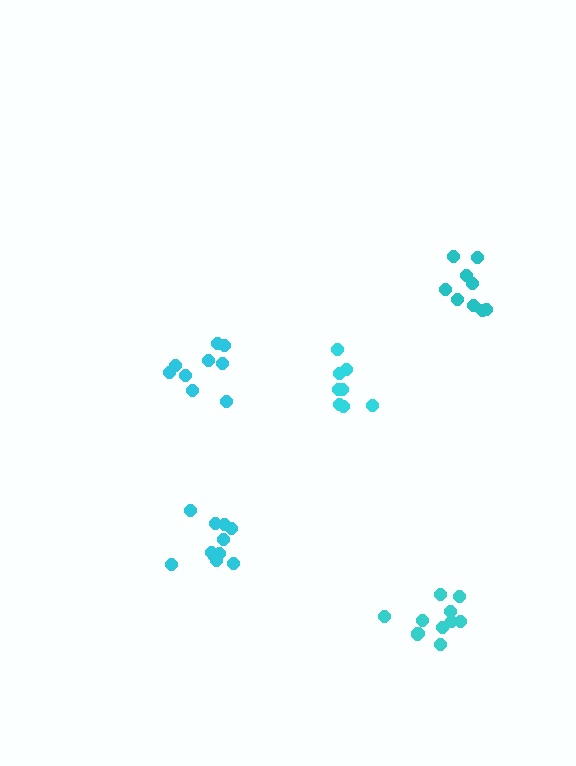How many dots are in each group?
Group 1: 9 dots, Group 2: 8 dots, Group 3: 9 dots, Group 4: 11 dots, Group 5: 11 dots (48 total).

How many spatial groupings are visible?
There are 5 spatial groupings.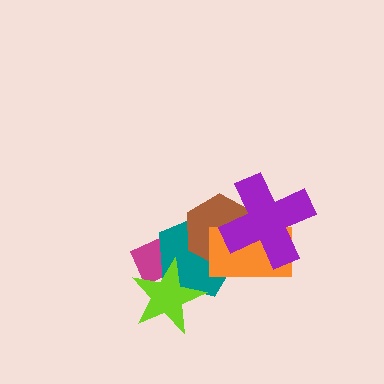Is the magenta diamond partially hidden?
Yes, it is partially covered by another shape.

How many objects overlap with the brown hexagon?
3 objects overlap with the brown hexagon.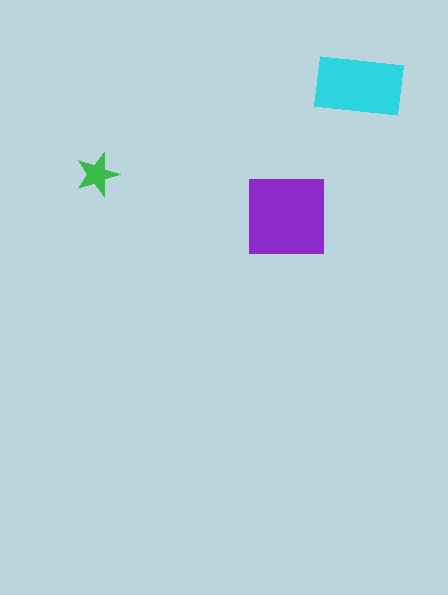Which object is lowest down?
The purple square is bottommost.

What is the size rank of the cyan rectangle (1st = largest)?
2nd.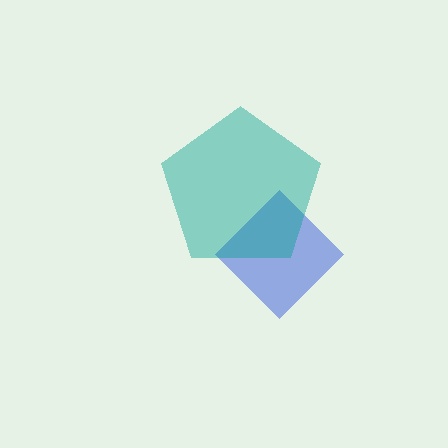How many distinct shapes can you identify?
There are 2 distinct shapes: a blue diamond, a teal pentagon.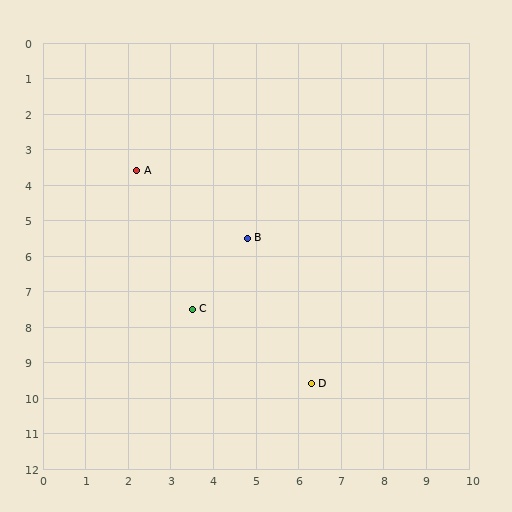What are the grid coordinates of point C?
Point C is at approximately (3.5, 7.5).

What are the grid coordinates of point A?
Point A is at approximately (2.2, 3.6).